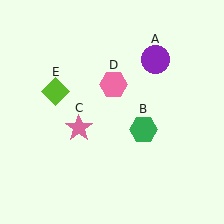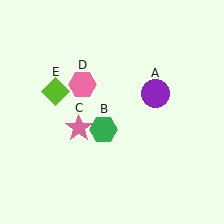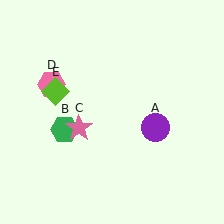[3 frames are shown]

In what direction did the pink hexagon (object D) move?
The pink hexagon (object D) moved left.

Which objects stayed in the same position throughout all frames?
Pink star (object C) and lime diamond (object E) remained stationary.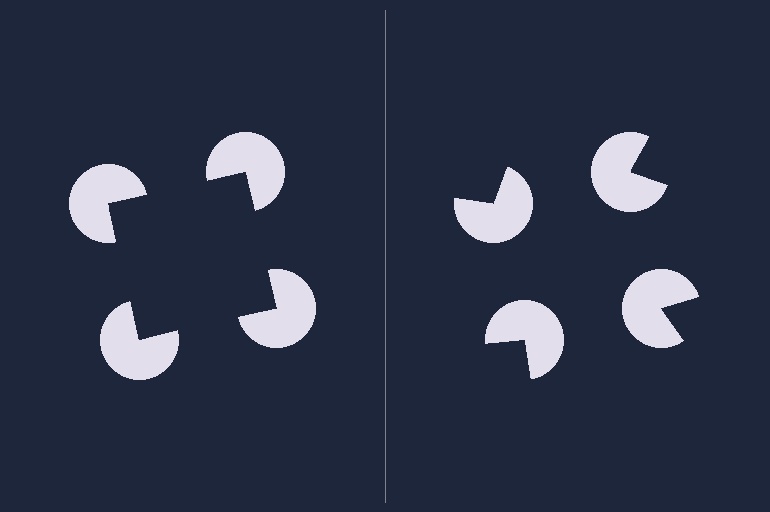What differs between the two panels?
The pac-man discs are positioned identically on both sides; only the wedge orientations differ. On the left they align to a square; on the right they are misaligned.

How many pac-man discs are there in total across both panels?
8 — 4 on each side.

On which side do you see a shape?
An illusory square appears on the left side. On the right side the wedge cuts are rotated, so no coherent shape forms.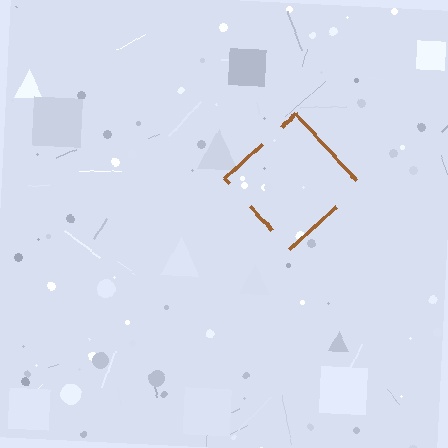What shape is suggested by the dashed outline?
The dashed outline suggests a diamond.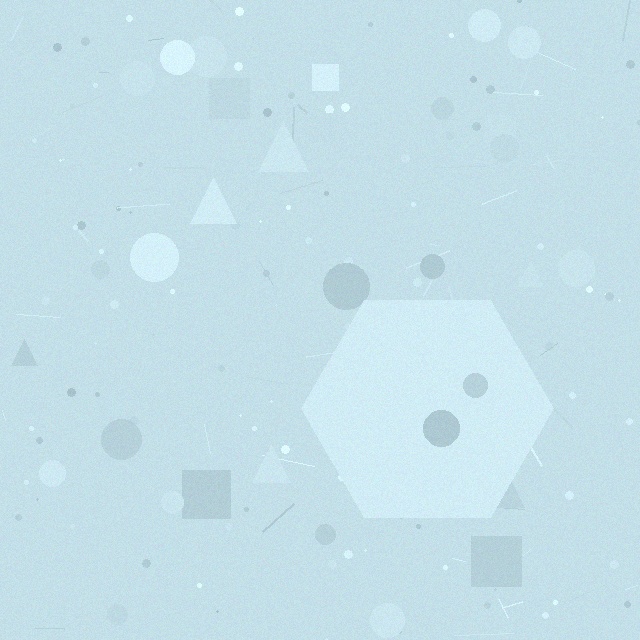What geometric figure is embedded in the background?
A hexagon is embedded in the background.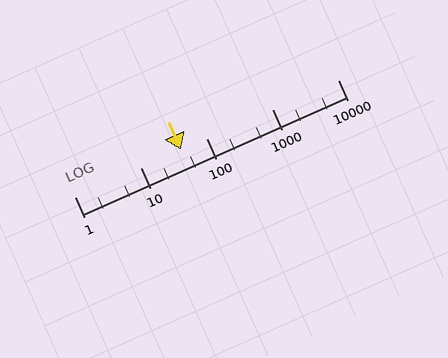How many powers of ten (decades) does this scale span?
The scale spans 4 decades, from 1 to 10000.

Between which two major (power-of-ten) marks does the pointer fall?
The pointer is between 10 and 100.